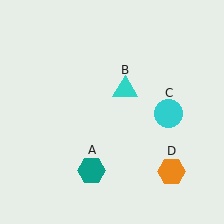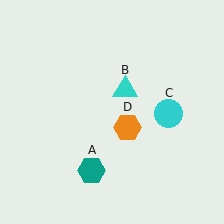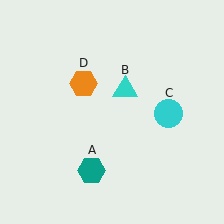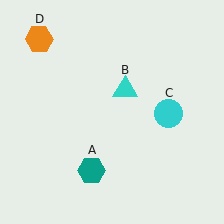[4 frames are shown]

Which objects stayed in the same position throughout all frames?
Teal hexagon (object A) and cyan triangle (object B) and cyan circle (object C) remained stationary.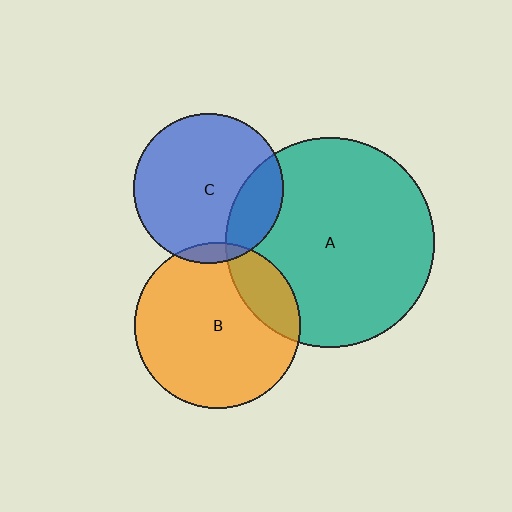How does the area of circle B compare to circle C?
Approximately 1.2 times.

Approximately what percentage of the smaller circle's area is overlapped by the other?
Approximately 5%.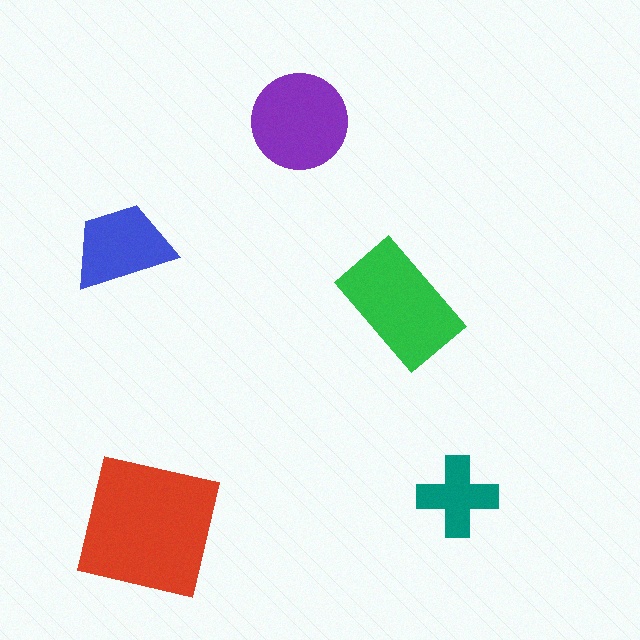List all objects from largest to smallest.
The red square, the green rectangle, the purple circle, the blue trapezoid, the teal cross.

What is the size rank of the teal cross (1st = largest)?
5th.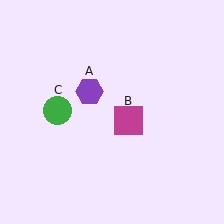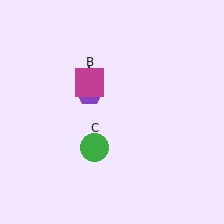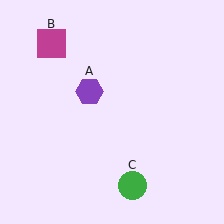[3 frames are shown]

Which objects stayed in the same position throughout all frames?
Purple hexagon (object A) remained stationary.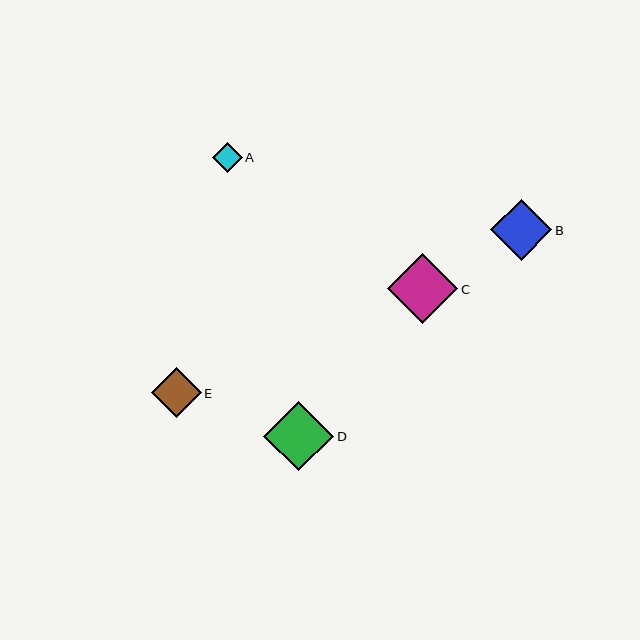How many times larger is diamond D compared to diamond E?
Diamond D is approximately 1.4 times the size of diamond E.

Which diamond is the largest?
Diamond C is the largest with a size of approximately 70 pixels.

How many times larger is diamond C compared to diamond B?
Diamond C is approximately 1.2 times the size of diamond B.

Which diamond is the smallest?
Diamond A is the smallest with a size of approximately 30 pixels.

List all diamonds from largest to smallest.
From largest to smallest: C, D, B, E, A.